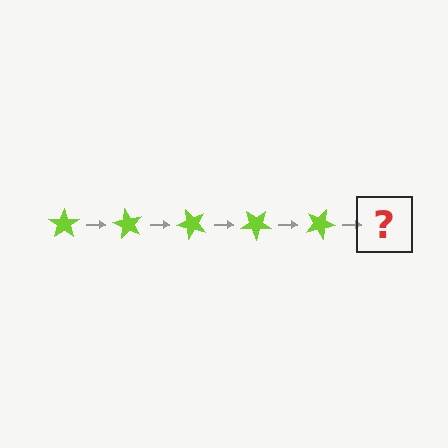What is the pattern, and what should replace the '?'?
The pattern is that the star rotates 60 degrees each step. The '?' should be a lime star rotated 300 degrees.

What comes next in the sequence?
The next element should be a lime star rotated 300 degrees.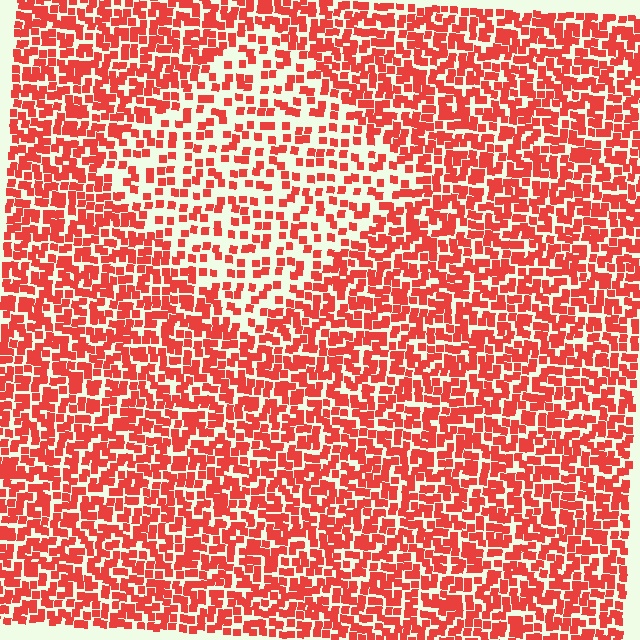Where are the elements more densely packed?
The elements are more densely packed outside the diamond boundary.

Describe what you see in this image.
The image contains small red elements arranged at two different densities. A diamond-shaped region is visible where the elements are less densely packed than the surrounding area.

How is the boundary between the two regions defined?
The boundary is defined by a change in element density (approximately 1.9x ratio). All elements are the same color, size, and shape.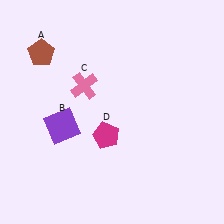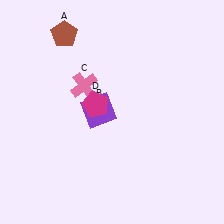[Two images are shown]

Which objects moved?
The objects that moved are: the brown pentagon (A), the purple square (B), the magenta pentagon (D).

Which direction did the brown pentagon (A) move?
The brown pentagon (A) moved right.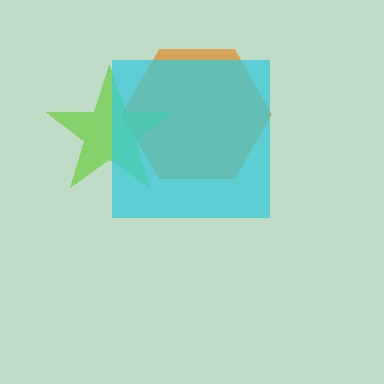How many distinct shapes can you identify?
There are 3 distinct shapes: an orange hexagon, a lime star, a cyan square.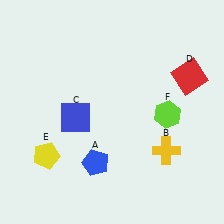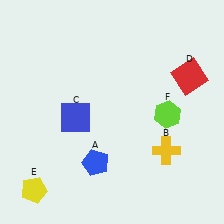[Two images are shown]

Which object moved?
The yellow pentagon (E) moved down.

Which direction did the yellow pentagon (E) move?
The yellow pentagon (E) moved down.